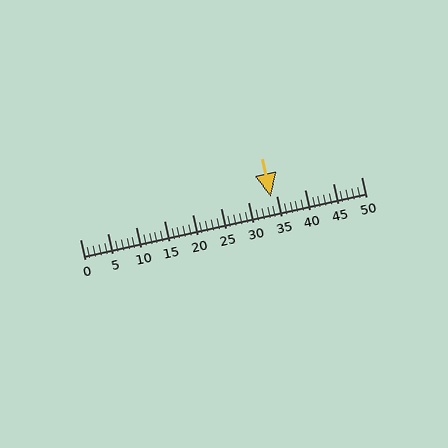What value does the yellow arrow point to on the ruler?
The yellow arrow points to approximately 34.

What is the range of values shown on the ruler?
The ruler shows values from 0 to 50.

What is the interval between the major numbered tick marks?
The major tick marks are spaced 5 units apart.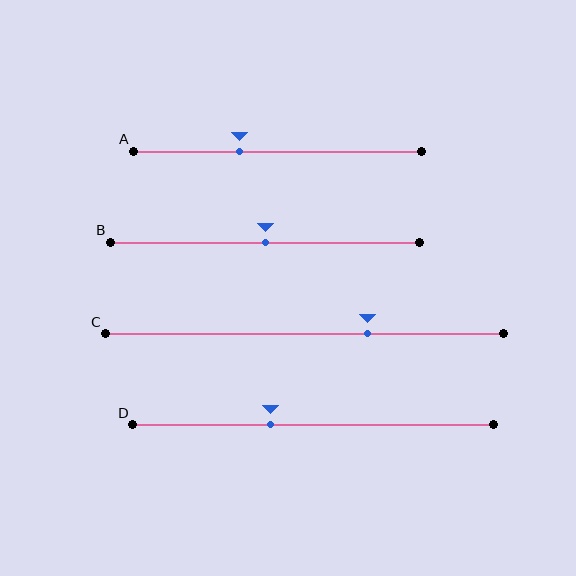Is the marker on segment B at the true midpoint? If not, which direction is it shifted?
Yes, the marker on segment B is at the true midpoint.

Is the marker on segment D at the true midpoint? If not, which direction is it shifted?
No, the marker on segment D is shifted to the left by about 12% of the segment length.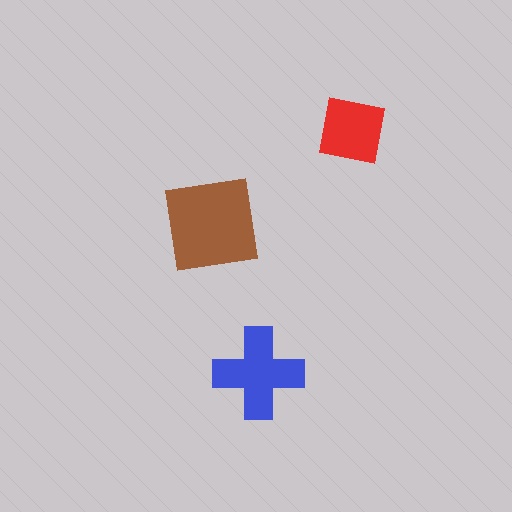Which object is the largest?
The brown square.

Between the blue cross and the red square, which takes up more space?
The blue cross.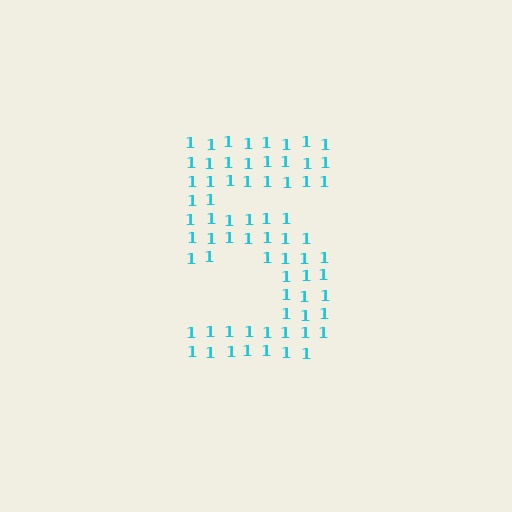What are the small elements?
The small elements are digit 1's.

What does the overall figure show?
The overall figure shows the digit 5.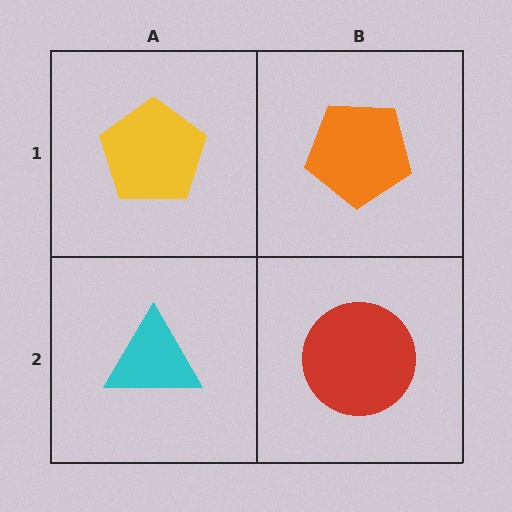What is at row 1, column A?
A yellow pentagon.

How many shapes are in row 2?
2 shapes.